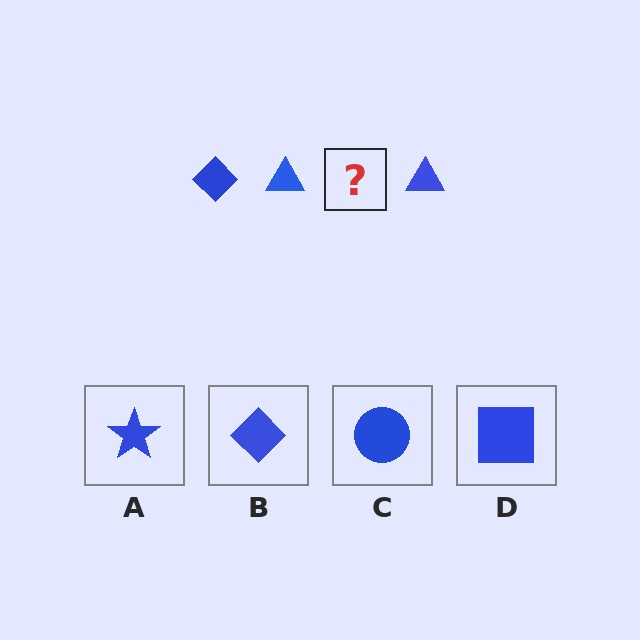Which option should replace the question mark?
Option B.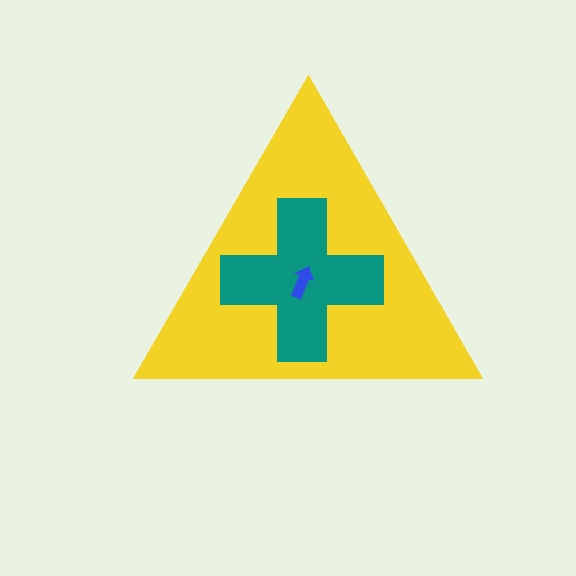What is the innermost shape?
The blue arrow.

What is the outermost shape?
The yellow triangle.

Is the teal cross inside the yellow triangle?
Yes.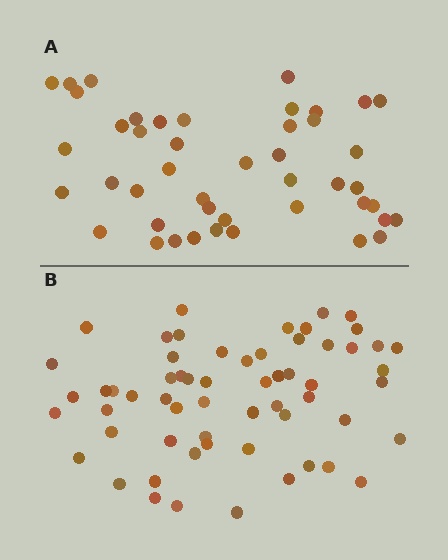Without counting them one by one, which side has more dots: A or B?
Region B (the bottom region) has more dots.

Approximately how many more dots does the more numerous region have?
Region B has approximately 15 more dots than region A.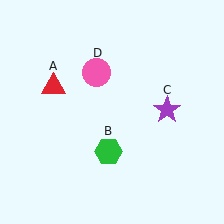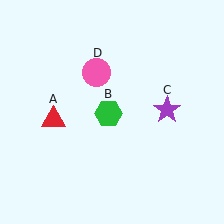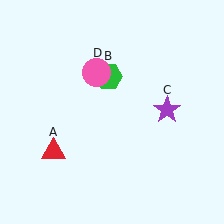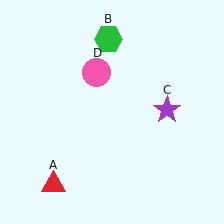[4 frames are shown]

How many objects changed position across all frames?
2 objects changed position: red triangle (object A), green hexagon (object B).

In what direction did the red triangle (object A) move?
The red triangle (object A) moved down.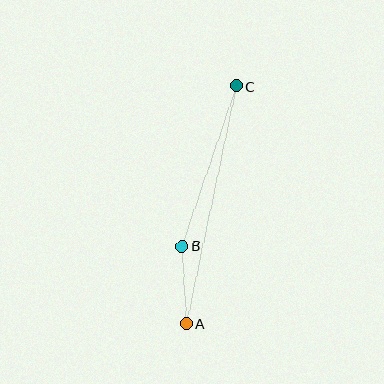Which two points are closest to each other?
Points A and B are closest to each other.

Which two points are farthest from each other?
Points A and C are farthest from each other.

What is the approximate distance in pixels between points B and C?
The distance between B and C is approximately 169 pixels.